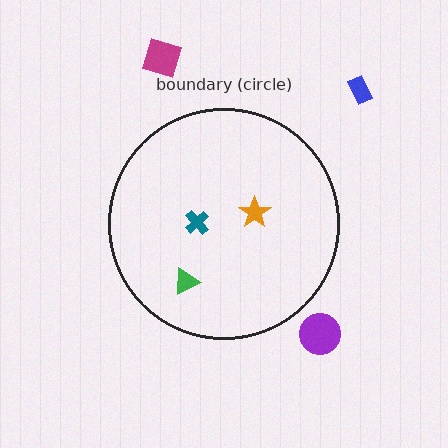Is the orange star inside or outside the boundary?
Inside.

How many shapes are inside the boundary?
3 inside, 3 outside.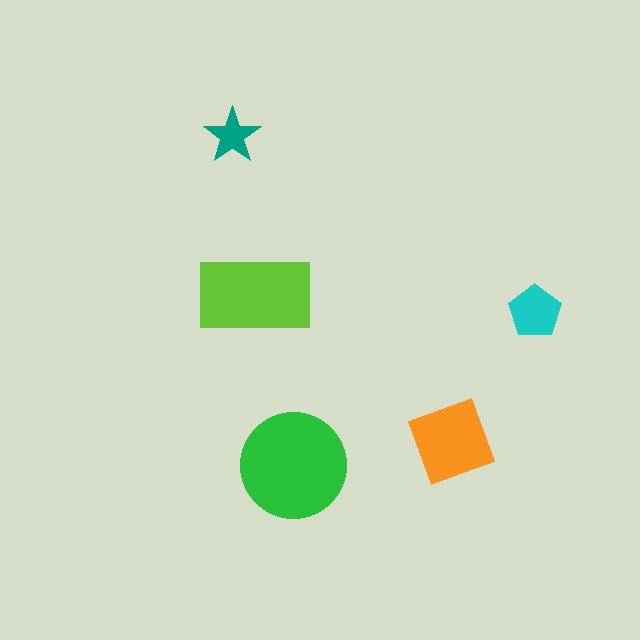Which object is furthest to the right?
The cyan pentagon is rightmost.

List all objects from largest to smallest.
The green circle, the lime rectangle, the orange diamond, the cyan pentagon, the teal star.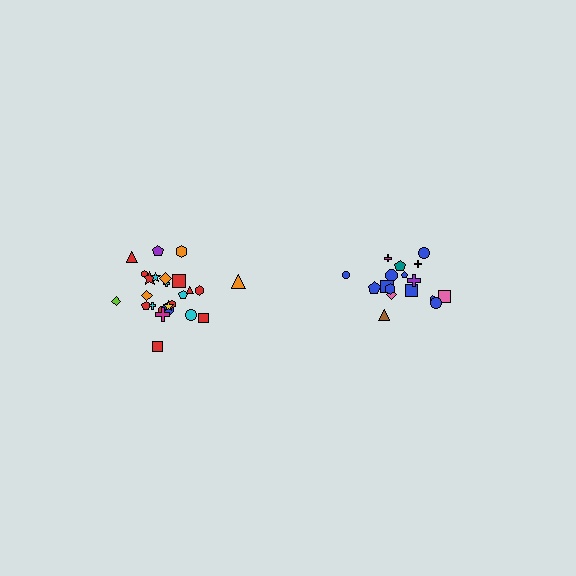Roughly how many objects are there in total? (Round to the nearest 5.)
Roughly 45 objects in total.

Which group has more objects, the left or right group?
The left group.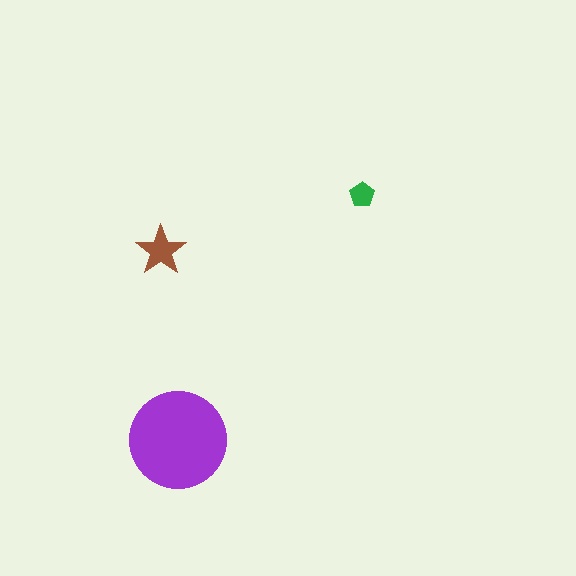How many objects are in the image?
There are 3 objects in the image.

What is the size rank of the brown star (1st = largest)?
2nd.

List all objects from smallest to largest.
The green pentagon, the brown star, the purple circle.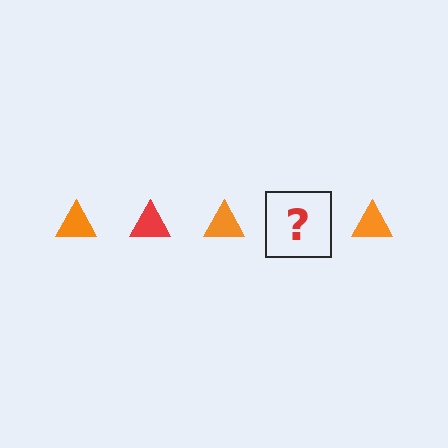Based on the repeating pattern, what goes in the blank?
The blank should be a red triangle.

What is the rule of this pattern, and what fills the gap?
The rule is that the pattern cycles through orange, red triangles. The gap should be filled with a red triangle.